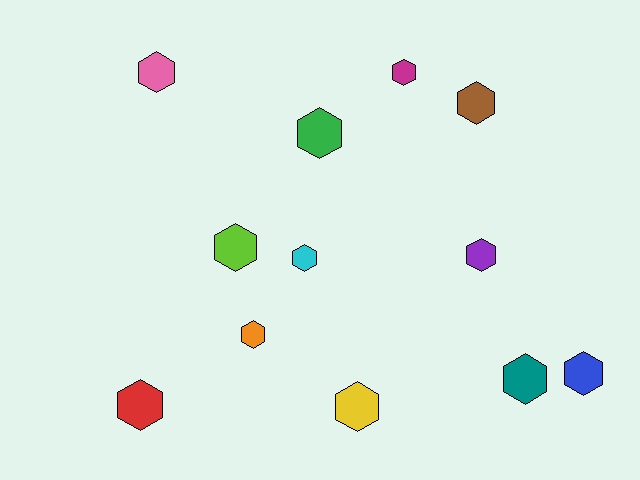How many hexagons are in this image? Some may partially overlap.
There are 12 hexagons.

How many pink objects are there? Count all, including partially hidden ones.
There is 1 pink object.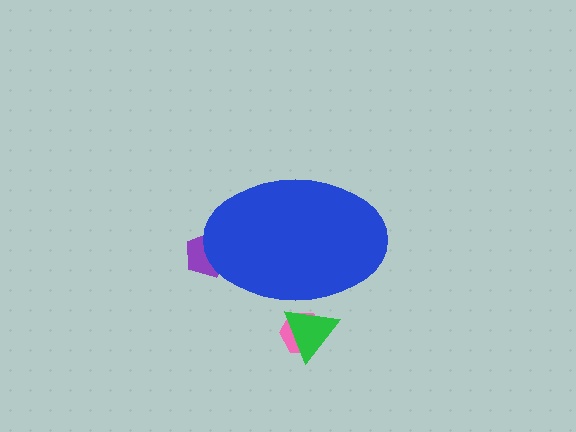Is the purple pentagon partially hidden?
Yes, the purple pentagon is partially hidden behind the blue ellipse.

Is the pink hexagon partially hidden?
Yes, the pink hexagon is partially hidden behind the blue ellipse.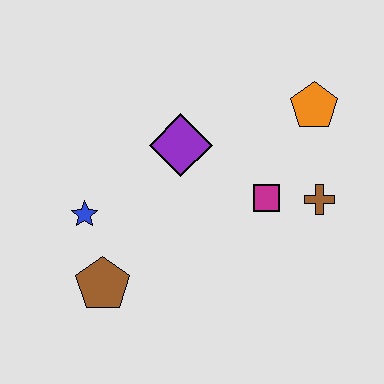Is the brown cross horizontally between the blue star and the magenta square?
No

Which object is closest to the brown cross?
The magenta square is closest to the brown cross.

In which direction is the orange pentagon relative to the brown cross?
The orange pentagon is above the brown cross.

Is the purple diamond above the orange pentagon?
No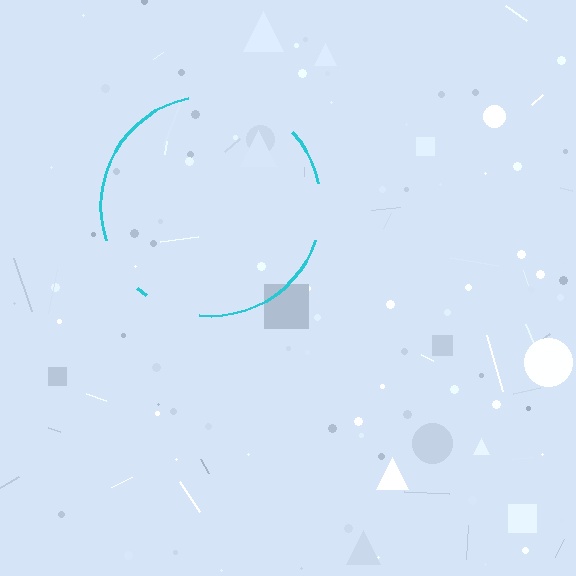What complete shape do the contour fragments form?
The contour fragments form a circle.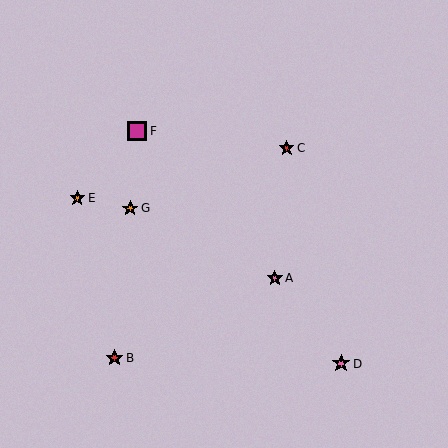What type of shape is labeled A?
Shape A is a pink star.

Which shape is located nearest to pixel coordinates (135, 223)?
The orange star (labeled G) at (130, 208) is nearest to that location.